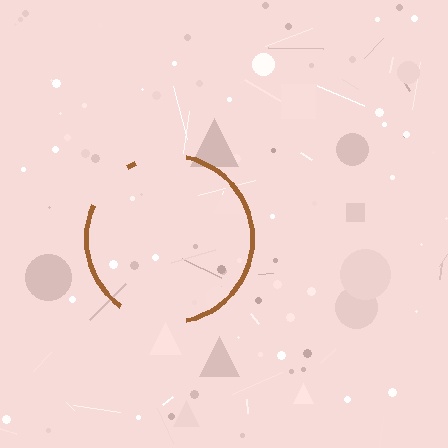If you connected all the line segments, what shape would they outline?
They would outline a circle.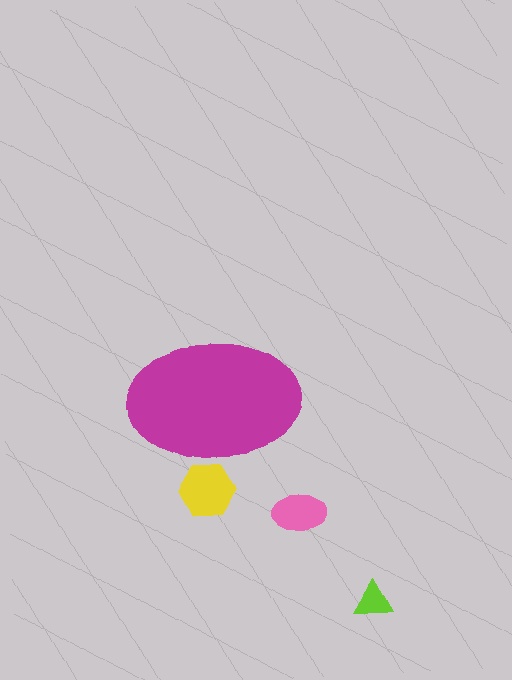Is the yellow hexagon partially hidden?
Yes, the yellow hexagon is partially hidden behind the magenta ellipse.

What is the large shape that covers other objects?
A magenta ellipse.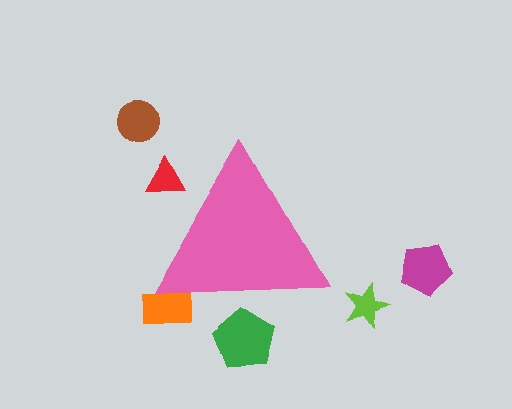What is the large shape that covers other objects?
A pink triangle.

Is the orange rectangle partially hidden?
Yes, the orange rectangle is partially hidden behind the pink triangle.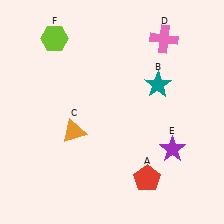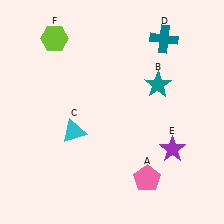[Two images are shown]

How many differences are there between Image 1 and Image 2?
There are 3 differences between the two images.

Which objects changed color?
A changed from red to pink. C changed from orange to cyan. D changed from pink to teal.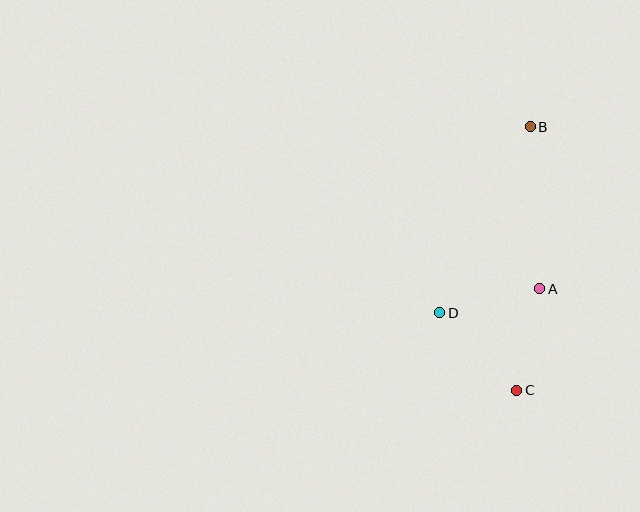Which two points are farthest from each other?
Points B and C are farthest from each other.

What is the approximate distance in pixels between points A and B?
The distance between A and B is approximately 162 pixels.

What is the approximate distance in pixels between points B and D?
The distance between B and D is approximately 206 pixels.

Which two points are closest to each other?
Points A and D are closest to each other.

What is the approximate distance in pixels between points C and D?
The distance between C and D is approximately 109 pixels.